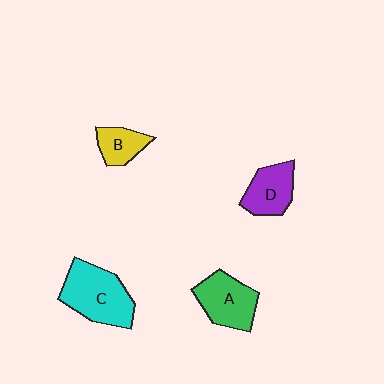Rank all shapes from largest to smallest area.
From largest to smallest: C (cyan), A (green), D (purple), B (yellow).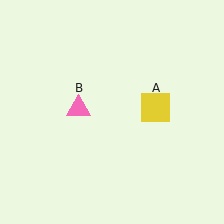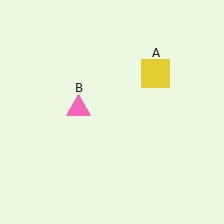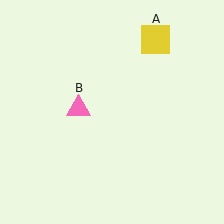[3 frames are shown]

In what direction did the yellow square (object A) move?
The yellow square (object A) moved up.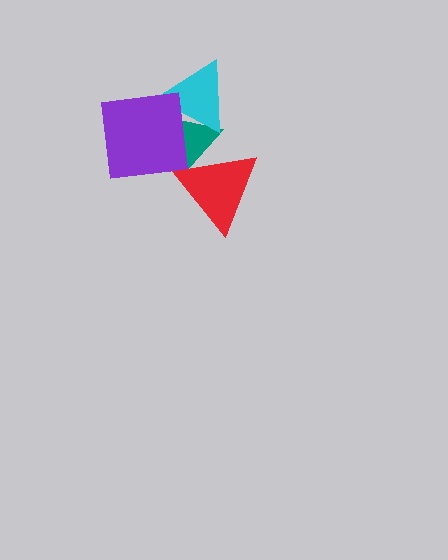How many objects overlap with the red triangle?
1 object overlaps with the red triangle.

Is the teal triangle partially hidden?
Yes, it is partially covered by another shape.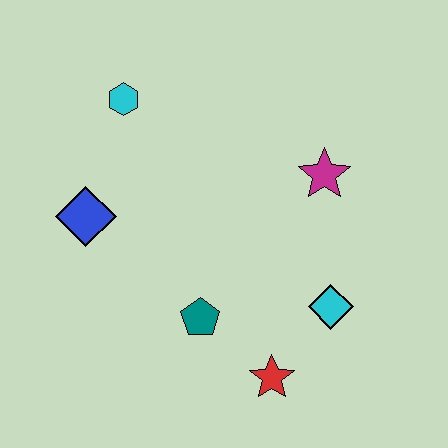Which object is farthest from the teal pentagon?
The cyan hexagon is farthest from the teal pentagon.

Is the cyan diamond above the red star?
Yes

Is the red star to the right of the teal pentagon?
Yes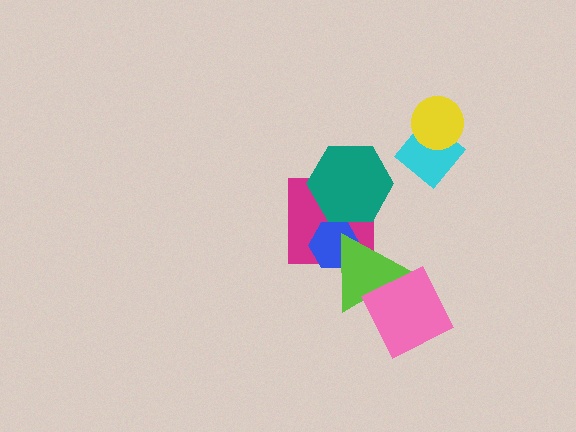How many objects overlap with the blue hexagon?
2 objects overlap with the blue hexagon.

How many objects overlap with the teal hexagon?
1 object overlaps with the teal hexagon.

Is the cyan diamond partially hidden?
Yes, it is partially covered by another shape.